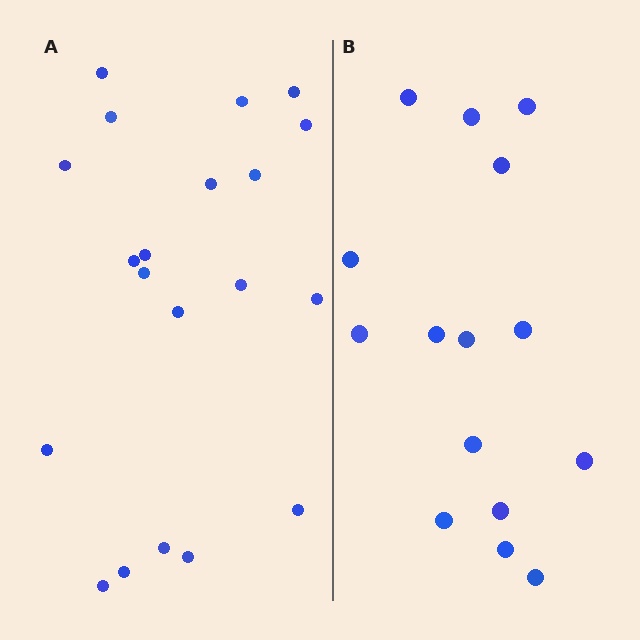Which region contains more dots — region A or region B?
Region A (the left region) has more dots.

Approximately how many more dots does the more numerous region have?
Region A has about 5 more dots than region B.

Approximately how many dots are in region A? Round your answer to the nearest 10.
About 20 dots.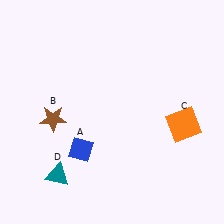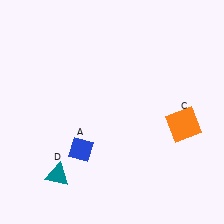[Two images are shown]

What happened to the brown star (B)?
The brown star (B) was removed in Image 2. It was in the bottom-left area of Image 1.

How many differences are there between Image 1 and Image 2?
There is 1 difference between the two images.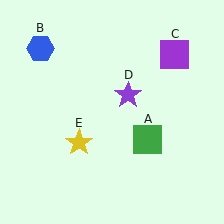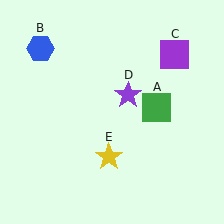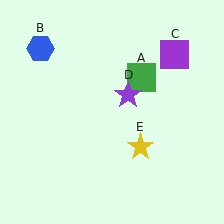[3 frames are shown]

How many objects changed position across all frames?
2 objects changed position: green square (object A), yellow star (object E).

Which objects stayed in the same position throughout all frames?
Blue hexagon (object B) and purple square (object C) and purple star (object D) remained stationary.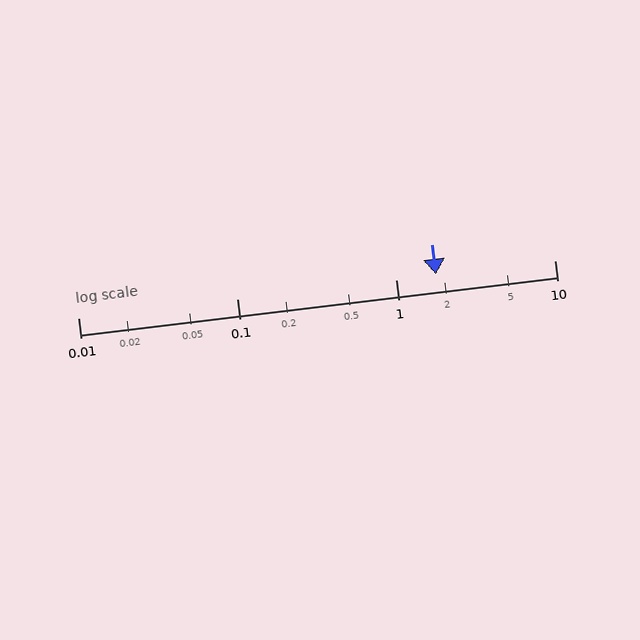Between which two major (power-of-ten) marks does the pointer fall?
The pointer is between 1 and 10.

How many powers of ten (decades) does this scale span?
The scale spans 3 decades, from 0.01 to 10.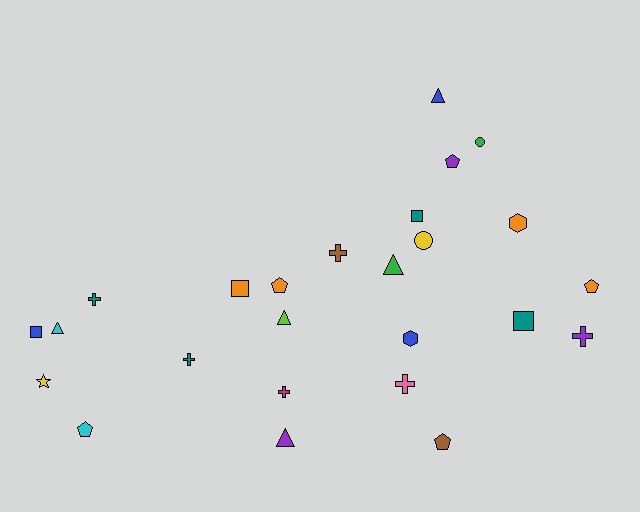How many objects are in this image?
There are 25 objects.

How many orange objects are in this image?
There are 4 orange objects.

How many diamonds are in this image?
There are no diamonds.